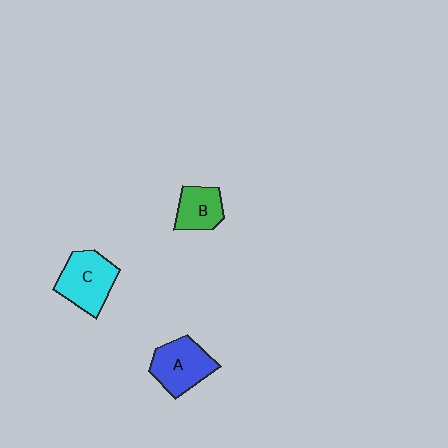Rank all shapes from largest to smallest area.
From largest to smallest: C (cyan), A (blue), B (green).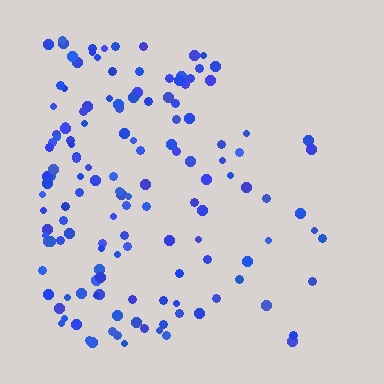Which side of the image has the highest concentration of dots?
The left.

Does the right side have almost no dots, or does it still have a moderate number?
Still a moderate number, just noticeably fewer than the left.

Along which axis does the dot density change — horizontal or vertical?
Horizontal.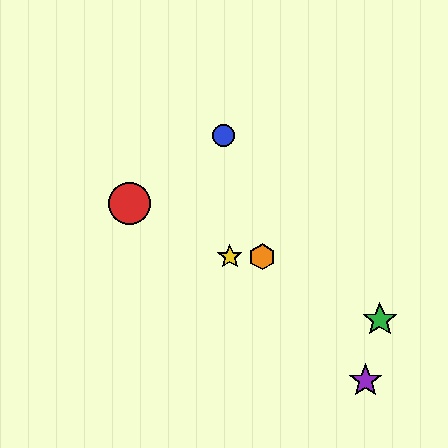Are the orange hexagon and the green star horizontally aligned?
No, the orange hexagon is at y≈257 and the green star is at y≈320.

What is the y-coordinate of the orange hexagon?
The orange hexagon is at y≈257.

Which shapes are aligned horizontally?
The yellow star, the orange hexagon are aligned horizontally.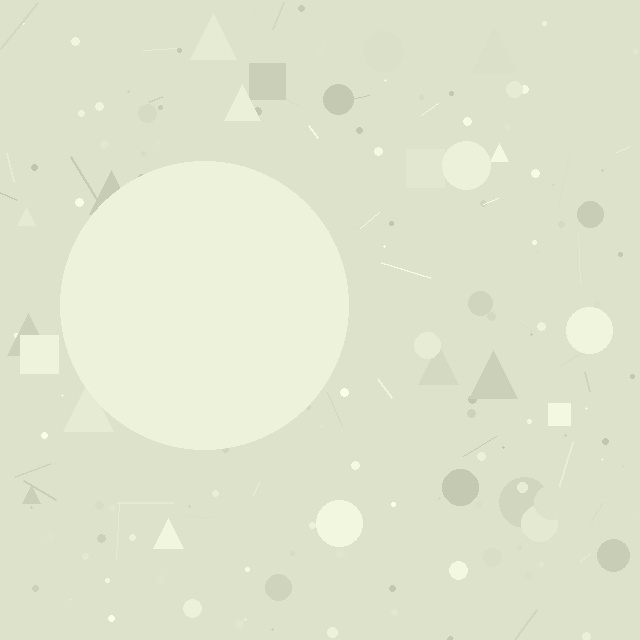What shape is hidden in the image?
A circle is hidden in the image.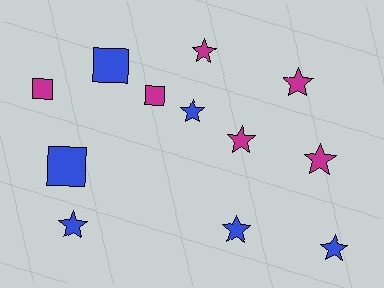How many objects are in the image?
There are 12 objects.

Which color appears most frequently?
Blue, with 6 objects.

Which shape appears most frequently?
Star, with 8 objects.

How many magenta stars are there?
There are 4 magenta stars.